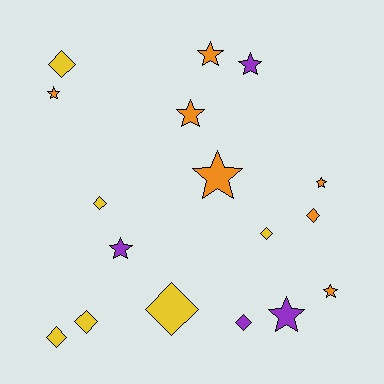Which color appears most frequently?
Orange, with 7 objects.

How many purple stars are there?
There are 3 purple stars.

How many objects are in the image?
There are 17 objects.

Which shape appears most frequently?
Star, with 9 objects.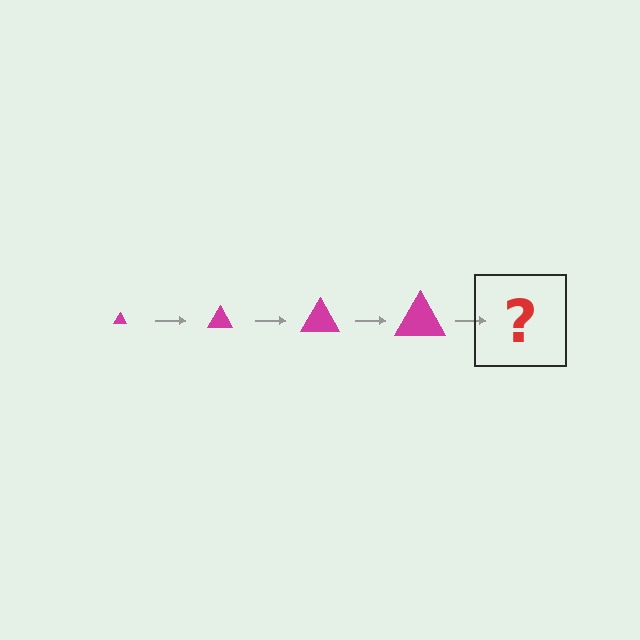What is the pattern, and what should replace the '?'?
The pattern is that the triangle gets progressively larger each step. The '?' should be a magenta triangle, larger than the previous one.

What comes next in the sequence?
The next element should be a magenta triangle, larger than the previous one.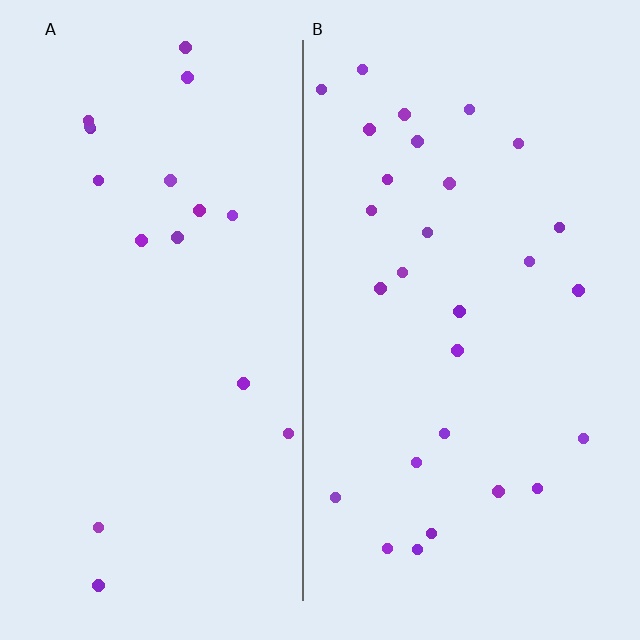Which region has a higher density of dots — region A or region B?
B (the right).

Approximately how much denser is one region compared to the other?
Approximately 1.6× — region B over region A.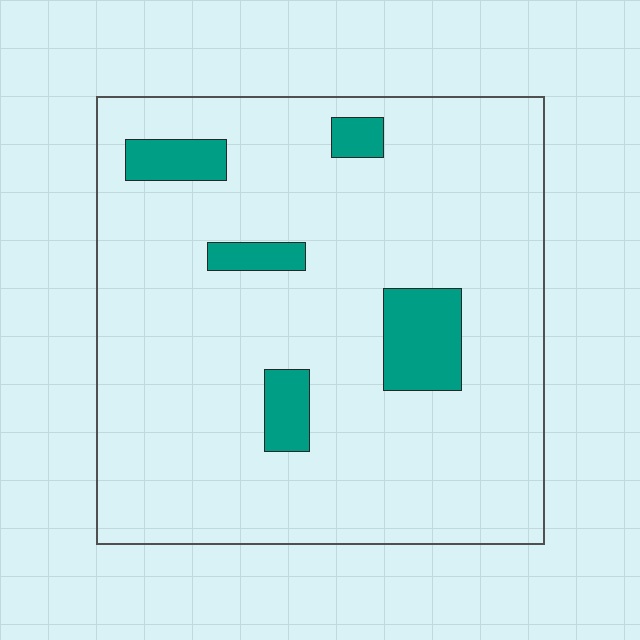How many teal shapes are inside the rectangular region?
5.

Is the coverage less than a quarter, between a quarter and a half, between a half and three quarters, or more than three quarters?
Less than a quarter.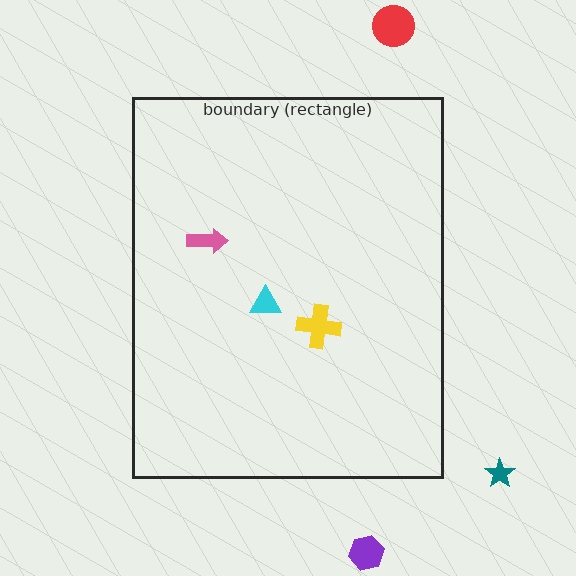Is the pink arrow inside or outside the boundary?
Inside.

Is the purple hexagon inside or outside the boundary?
Outside.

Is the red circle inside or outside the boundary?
Outside.